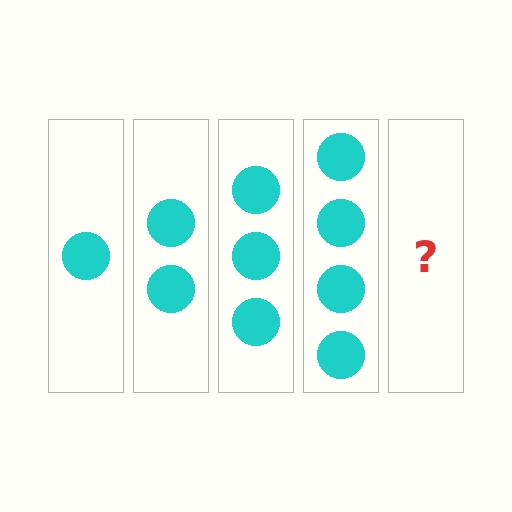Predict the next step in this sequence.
The next step is 5 circles.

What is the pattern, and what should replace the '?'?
The pattern is that each step adds one more circle. The '?' should be 5 circles.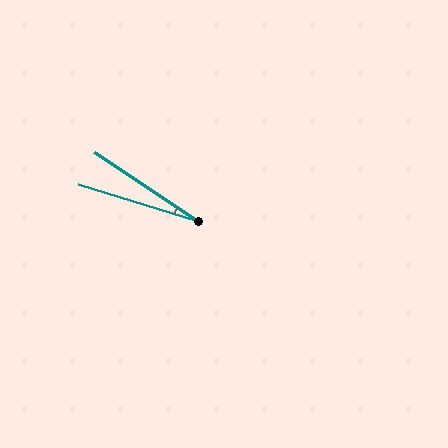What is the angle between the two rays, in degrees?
Approximately 16 degrees.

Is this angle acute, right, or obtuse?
It is acute.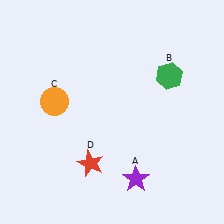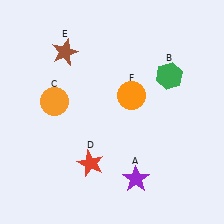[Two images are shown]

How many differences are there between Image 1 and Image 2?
There are 2 differences between the two images.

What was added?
A brown star (E), an orange circle (F) were added in Image 2.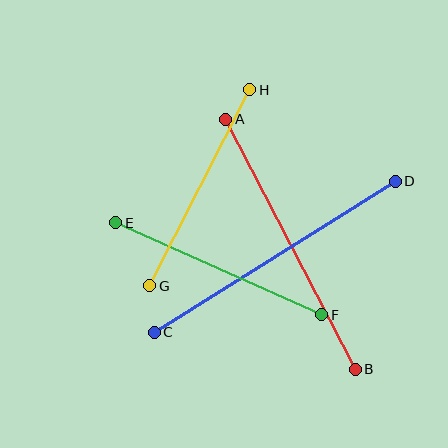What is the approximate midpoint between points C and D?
The midpoint is at approximately (275, 257) pixels.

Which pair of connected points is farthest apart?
Points C and D are farthest apart.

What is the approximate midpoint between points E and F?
The midpoint is at approximately (219, 269) pixels.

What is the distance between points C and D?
The distance is approximately 284 pixels.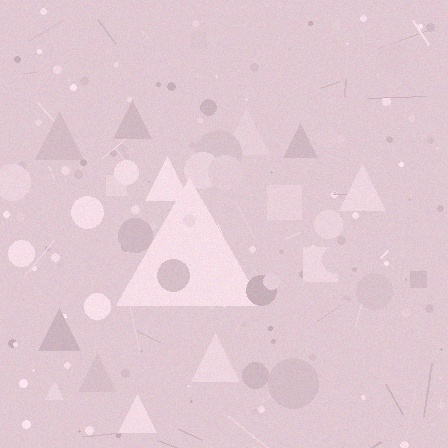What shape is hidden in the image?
A triangle is hidden in the image.